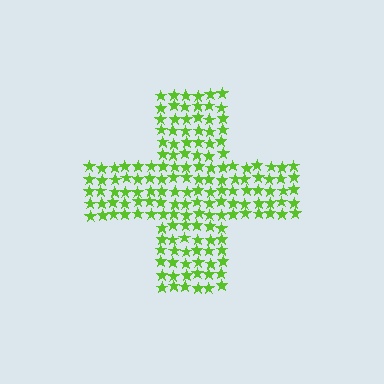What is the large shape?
The large shape is a cross.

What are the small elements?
The small elements are stars.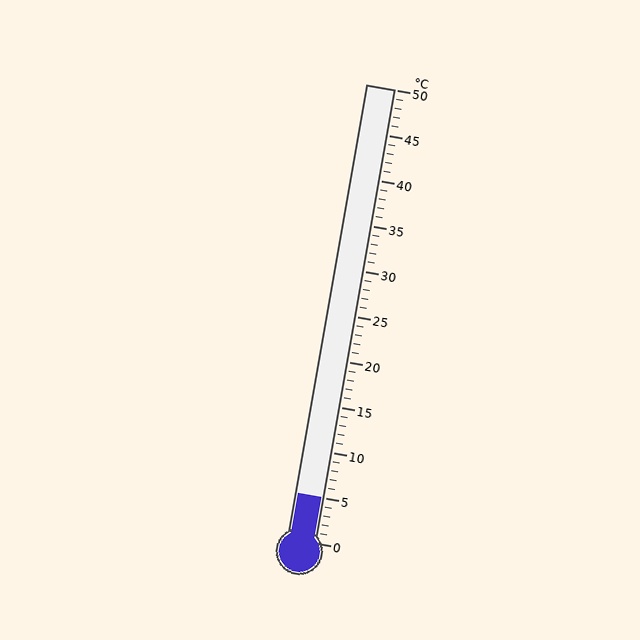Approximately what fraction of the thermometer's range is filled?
The thermometer is filled to approximately 10% of its range.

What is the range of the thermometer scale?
The thermometer scale ranges from 0°C to 50°C.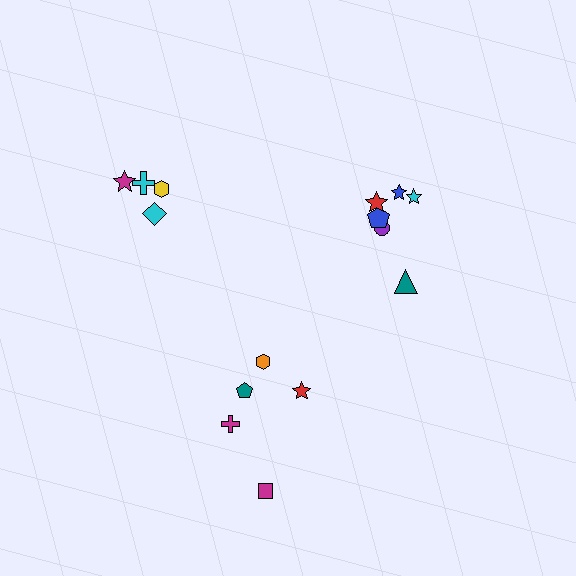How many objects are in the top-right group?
There are 6 objects.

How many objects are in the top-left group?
There are 4 objects.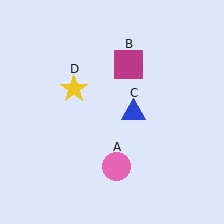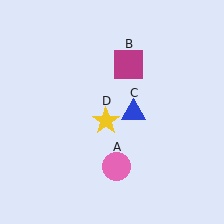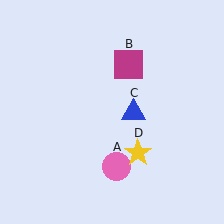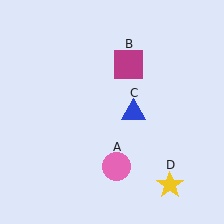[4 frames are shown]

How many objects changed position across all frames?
1 object changed position: yellow star (object D).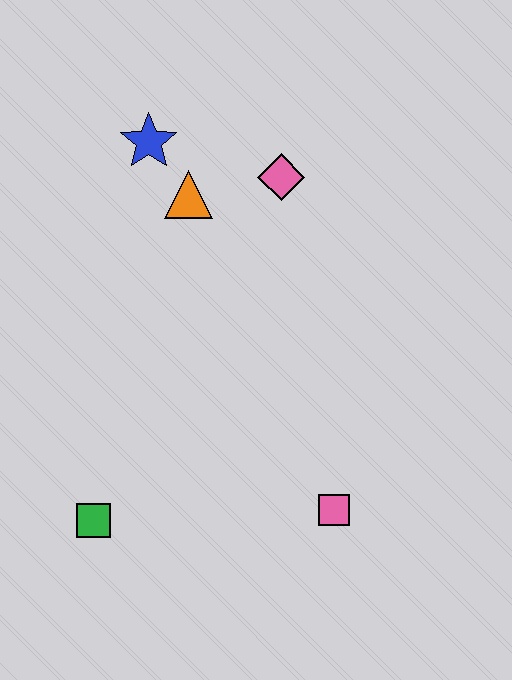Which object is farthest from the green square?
The pink diamond is farthest from the green square.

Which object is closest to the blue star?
The orange triangle is closest to the blue star.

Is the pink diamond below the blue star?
Yes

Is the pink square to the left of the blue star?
No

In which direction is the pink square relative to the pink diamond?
The pink square is below the pink diamond.